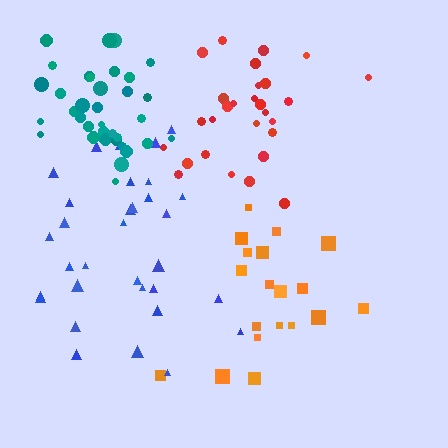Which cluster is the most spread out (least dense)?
Orange.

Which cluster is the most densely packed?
Teal.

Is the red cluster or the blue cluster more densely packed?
Red.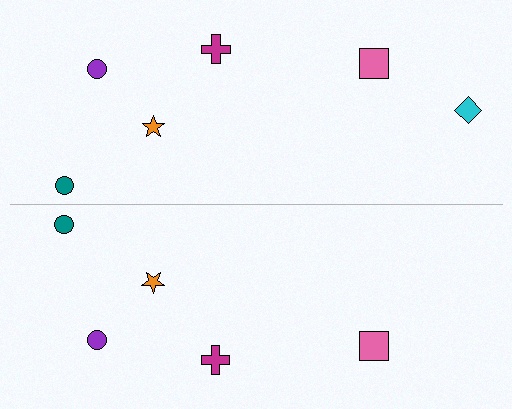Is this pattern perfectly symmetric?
No, the pattern is not perfectly symmetric. A cyan diamond is missing from the bottom side.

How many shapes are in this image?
There are 11 shapes in this image.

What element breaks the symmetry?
A cyan diamond is missing from the bottom side.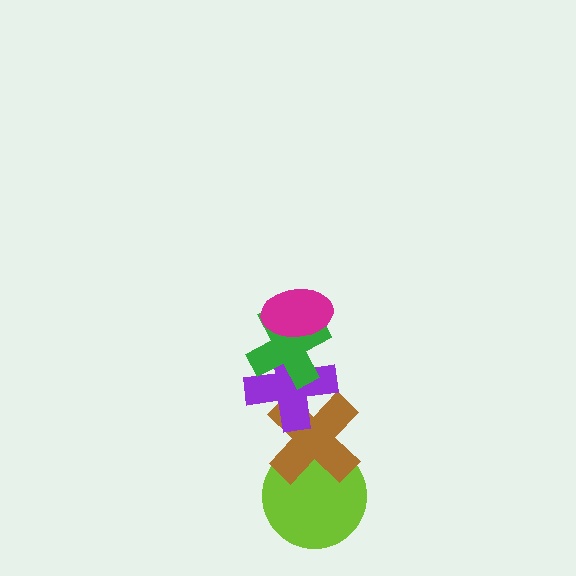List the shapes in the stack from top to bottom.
From top to bottom: the magenta ellipse, the green cross, the purple cross, the brown cross, the lime circle.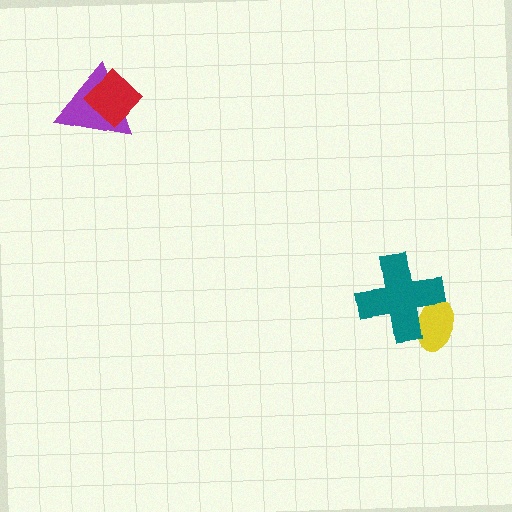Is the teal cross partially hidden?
No, no other shape covers it.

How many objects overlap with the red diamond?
1 object overlaps with the red diamond.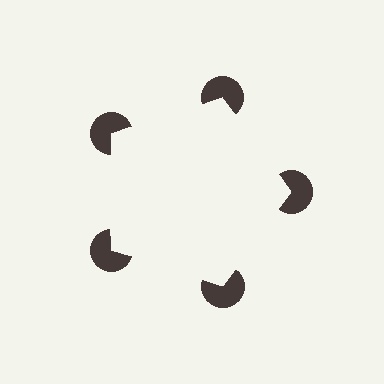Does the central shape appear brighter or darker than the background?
It typically appears slightly brighter than the background, even though no actual brightness change is drawn.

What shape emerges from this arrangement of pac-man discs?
An illusory pentagon — its edges are inferred from the aligned wedge cuts in the pac-man discs, not physically drawn.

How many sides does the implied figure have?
5 sides.